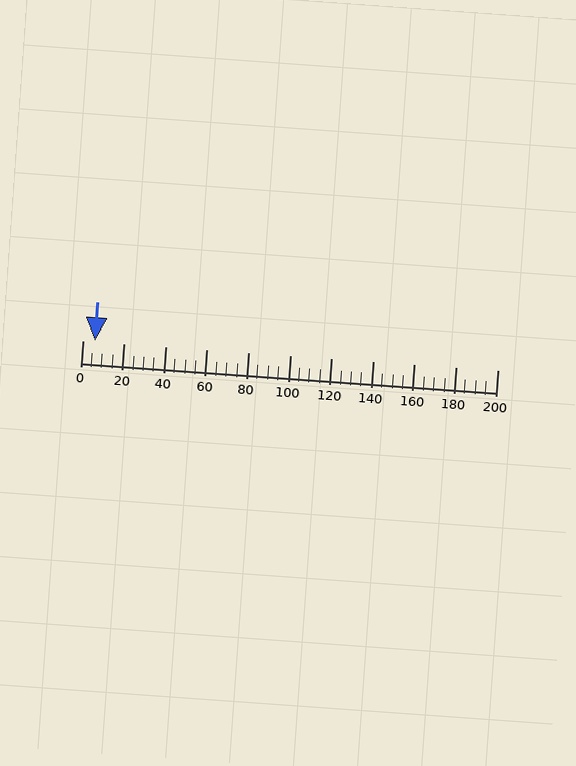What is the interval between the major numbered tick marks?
The major tick marks are spaced 20 units apart.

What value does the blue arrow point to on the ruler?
The blue arrow points to approximately 6.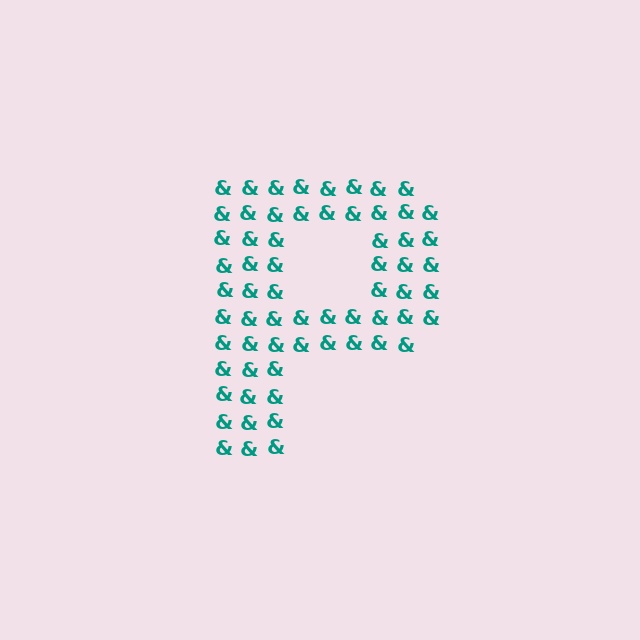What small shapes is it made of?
It is made of small ampersands.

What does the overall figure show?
The overall figure shows the letter P.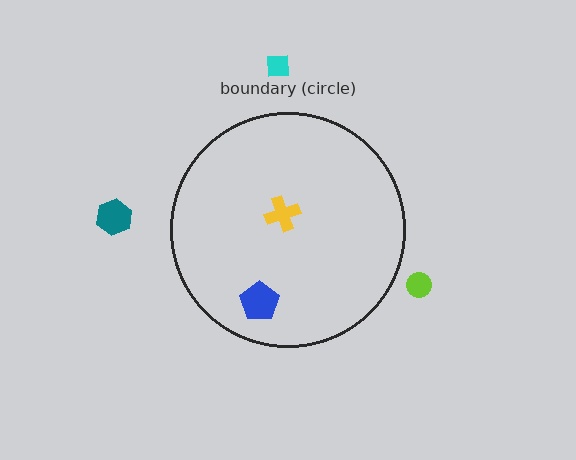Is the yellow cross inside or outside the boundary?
Inside.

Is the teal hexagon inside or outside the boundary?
Outside.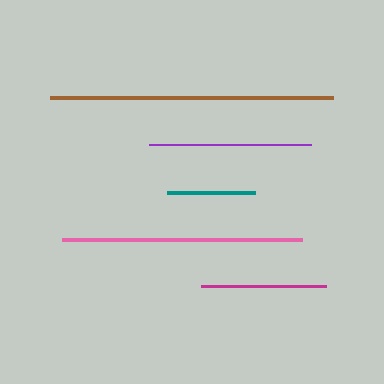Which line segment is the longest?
The brown line is the longest at approximately 283 pixels.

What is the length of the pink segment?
The pink segment is approximately 240 pixels long.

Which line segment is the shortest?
The teal line is the shortest at approximately 88 pixels.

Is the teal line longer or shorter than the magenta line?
The magenta line is longer than the teal line.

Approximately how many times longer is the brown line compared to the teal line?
The brown line is approximately 3.2 times the length of the teal line.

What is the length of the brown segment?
The brown segment is approximately 283 pixels long.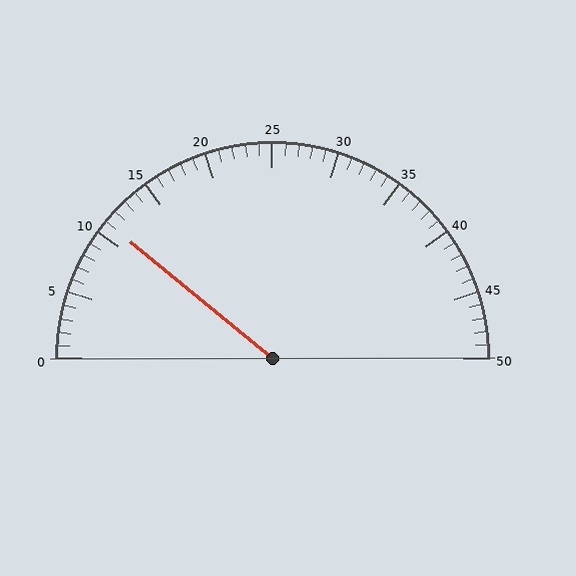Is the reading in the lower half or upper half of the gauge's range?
The reading is in the lower half of the range (0 to 50).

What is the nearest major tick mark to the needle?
The nearest major tick mark is 10.